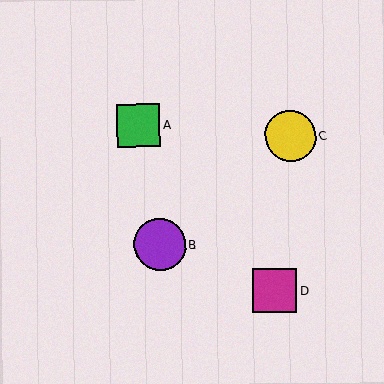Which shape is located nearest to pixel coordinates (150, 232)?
The purple circle (labeled B) at (160, 245) is nearest to that location.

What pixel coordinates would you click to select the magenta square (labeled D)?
Click at (274, 291) to select the magenta square D.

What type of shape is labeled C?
Shape C is a yellow circle.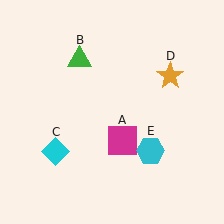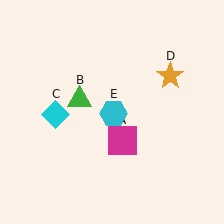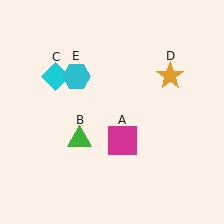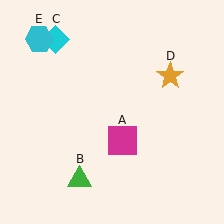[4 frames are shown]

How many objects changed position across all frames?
3 objects changed position: green triangle (object B), cyan diamond (object C), cyan hexagon (object E).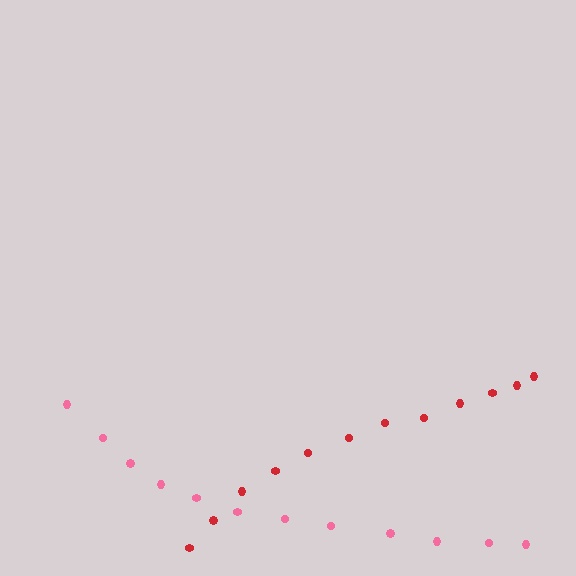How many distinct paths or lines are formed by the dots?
There are 2 distinct paths.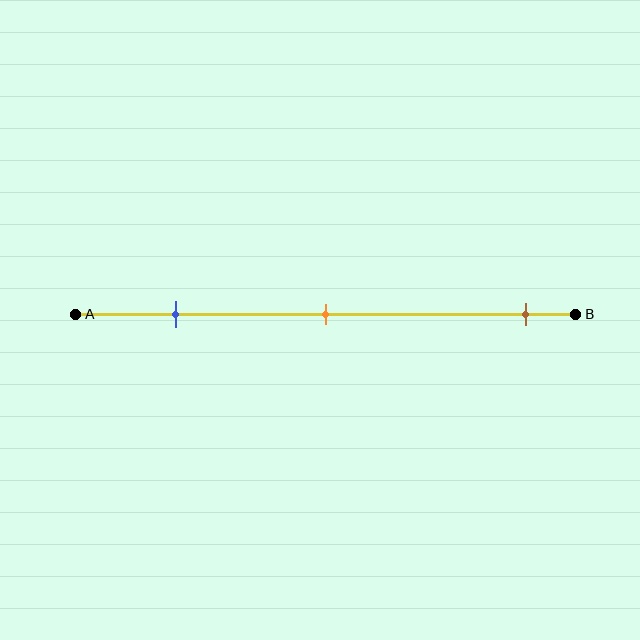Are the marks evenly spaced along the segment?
No, the marks are not evenly spaced.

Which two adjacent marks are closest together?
The blue and orange marks are the closest adjacent pair.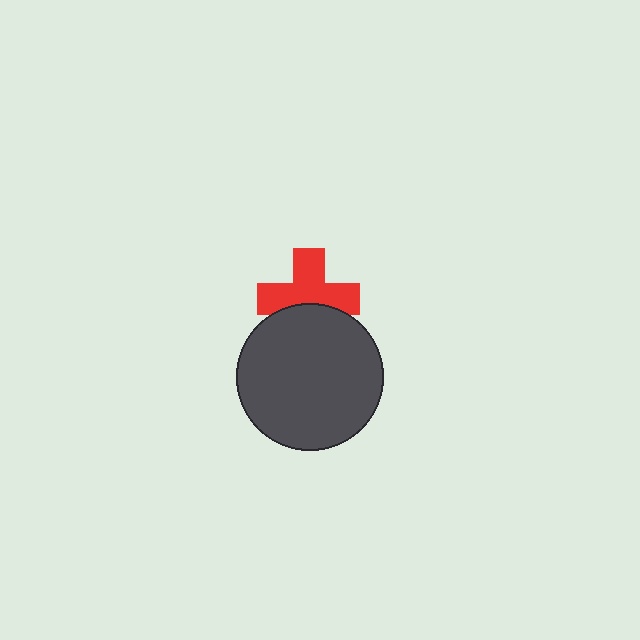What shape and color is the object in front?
The object in front is a dark gray circle.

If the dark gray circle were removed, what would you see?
You would see the complete red cross.